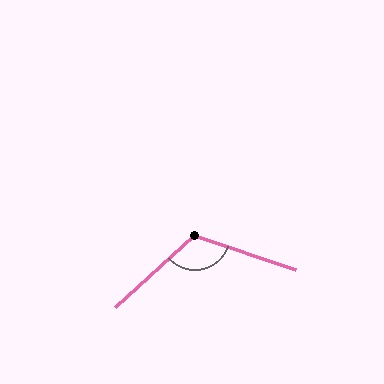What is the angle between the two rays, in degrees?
Approximately 119 degrees.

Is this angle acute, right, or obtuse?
It is obtuse.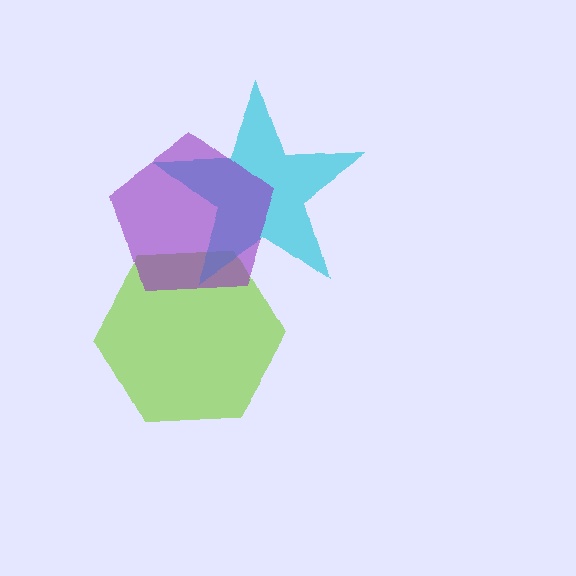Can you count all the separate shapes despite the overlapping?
Yes, there are 3 separate shapes.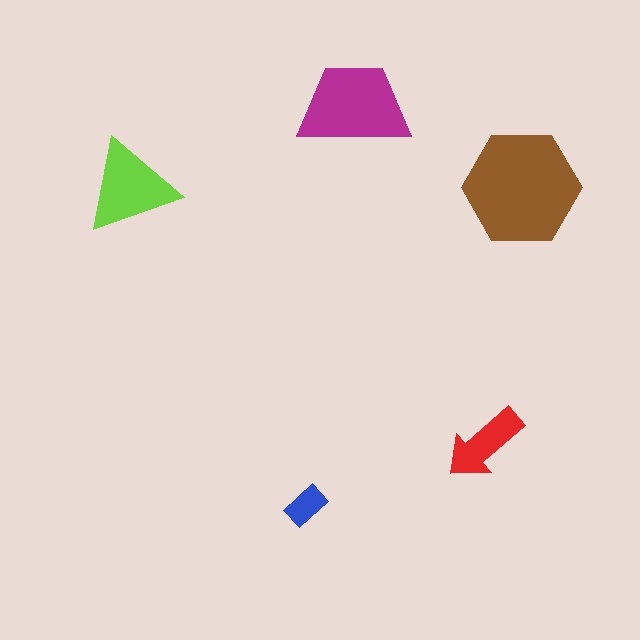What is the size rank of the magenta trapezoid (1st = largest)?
2nd.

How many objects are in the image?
There are 5 objects in the image.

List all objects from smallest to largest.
The blue rectangle, the red arrow, the lime triangle, the magenta trapezoid, the brown hexagon.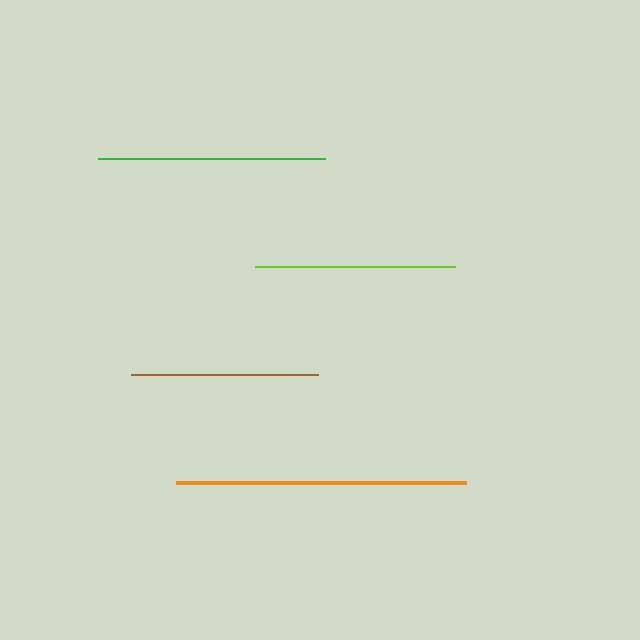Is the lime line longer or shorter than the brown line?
The lime line is longer than the brown line.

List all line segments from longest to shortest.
From longest to shortest: orange, green, lime, brown.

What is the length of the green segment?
The green segment is approximately 228 pixels long.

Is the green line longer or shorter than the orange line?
The orange line is longer than the green line.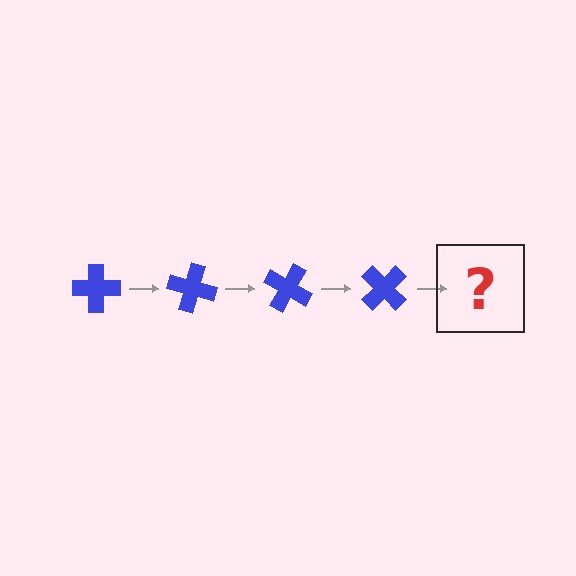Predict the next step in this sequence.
The next step is a blue cross rotated 60 degrees.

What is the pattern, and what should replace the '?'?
The pattern is that the cross rotates 15 degrees each step. The '?' should be a blue cross rotated 60 degrees.